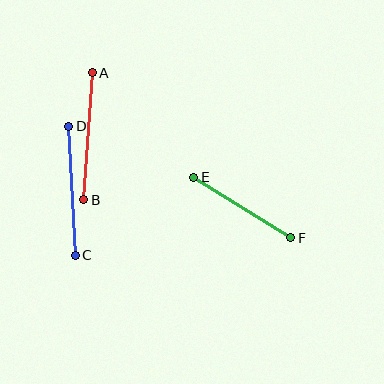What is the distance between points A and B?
The distance is approximately 127 pixels.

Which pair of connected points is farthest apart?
Points C and D are farthest apart.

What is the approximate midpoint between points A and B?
The midpoint is at approximately (88, 136) pixels.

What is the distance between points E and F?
The distance is approximately 114 pixels.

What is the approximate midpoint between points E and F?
The midpoint is at approximately (242, 208) pixels.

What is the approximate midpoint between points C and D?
The midpoint is at approximately (72, 191) pixels.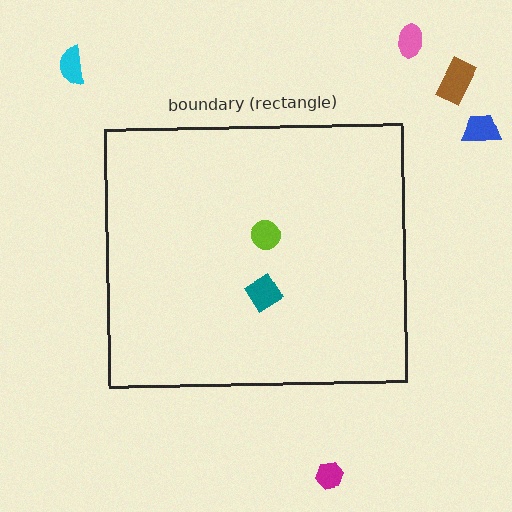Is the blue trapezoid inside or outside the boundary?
Outside.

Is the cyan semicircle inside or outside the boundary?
Outside.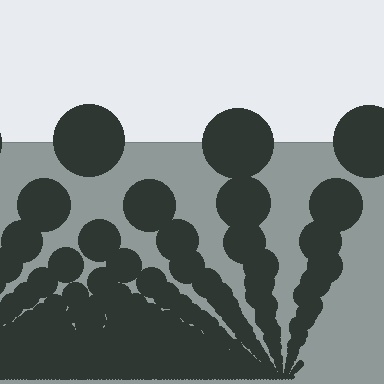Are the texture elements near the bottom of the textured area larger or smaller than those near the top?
Smaller. The gradient is inverted — elements near the bottom are smaller and denser.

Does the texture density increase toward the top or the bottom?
Density increases toward the bottom.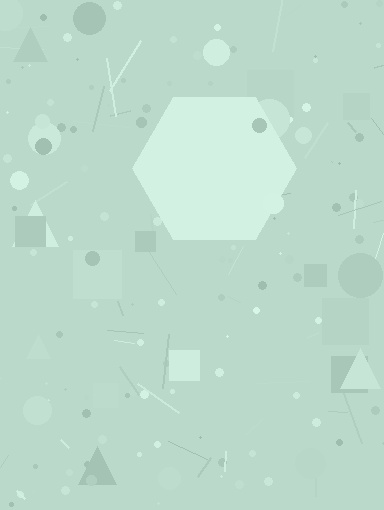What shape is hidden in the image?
A hexagon is hidden in the image.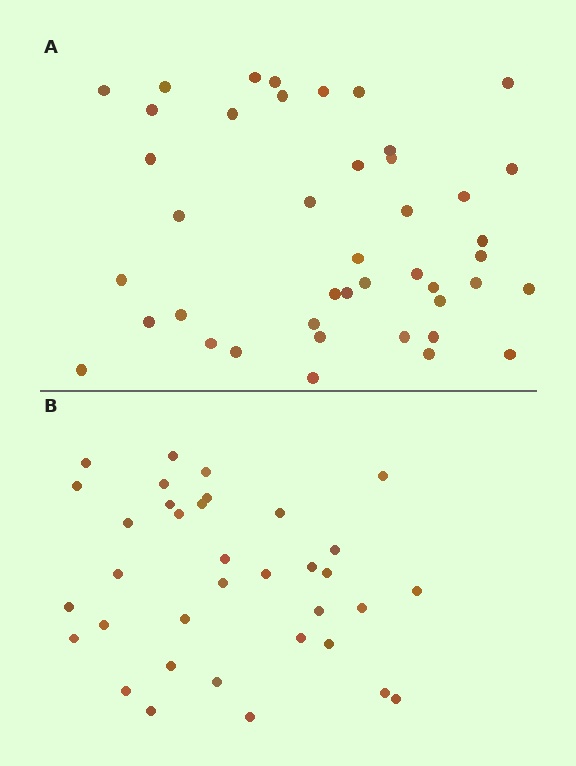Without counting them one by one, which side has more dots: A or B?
Region A (the top region) has more dots.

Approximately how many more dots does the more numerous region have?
Region A has roughly 8 or so more dots than region B.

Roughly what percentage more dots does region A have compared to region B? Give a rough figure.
About 25% more.